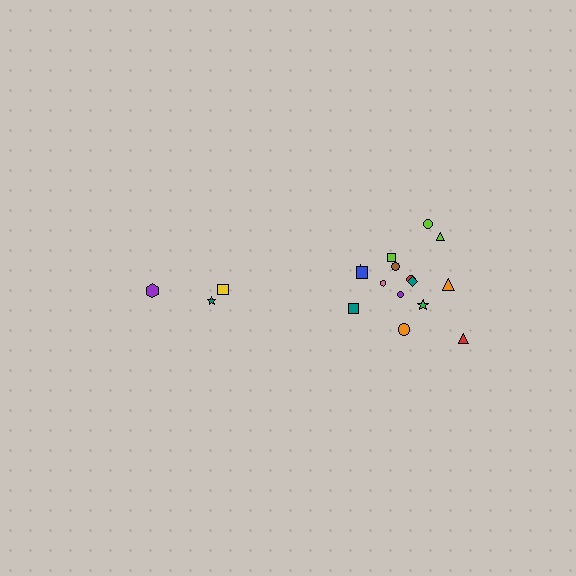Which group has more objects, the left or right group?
The right group.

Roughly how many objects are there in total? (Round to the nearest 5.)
Roughly 20 objects in total.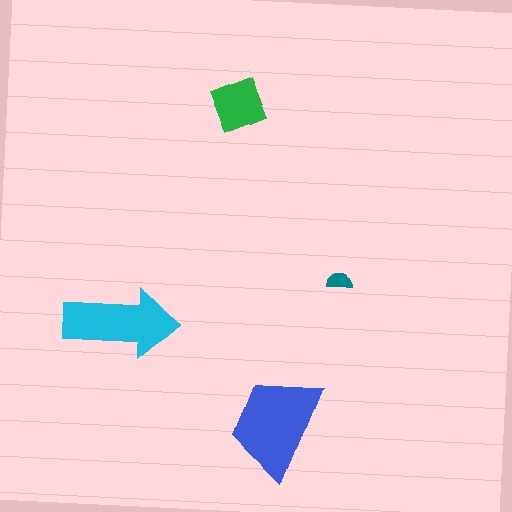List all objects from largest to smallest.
The blue trapezoid, the cyan arrow, the green diamond, the teal semicircle.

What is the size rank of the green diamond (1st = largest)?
3rd.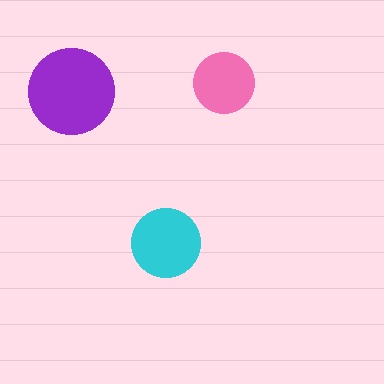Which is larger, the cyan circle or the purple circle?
The purple one.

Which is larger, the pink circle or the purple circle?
The purple one.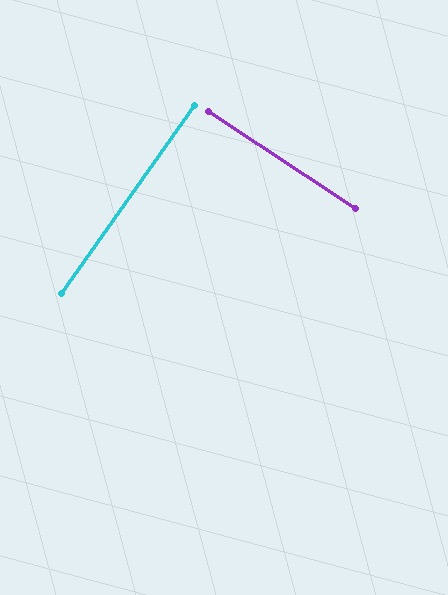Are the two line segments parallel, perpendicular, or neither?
Perpendicular — they meet at approximately 88°.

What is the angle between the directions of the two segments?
Approximately 88 degrees.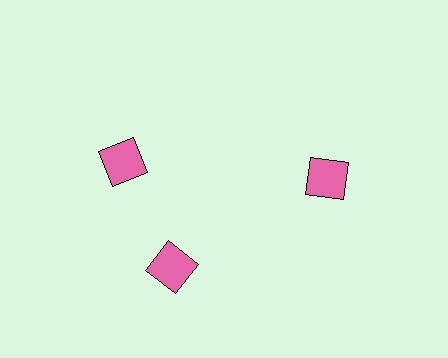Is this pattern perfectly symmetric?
No. The 3 pink squares are arranged in a ring, but one element near the 11 o'clock position is rotated out of alignment along the ring, breaking the 3-fold rotational symmetry.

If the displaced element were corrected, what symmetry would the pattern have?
It would have 3-fold rotational symmetry — the pattern would map onto itself every 120 degrees.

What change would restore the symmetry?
The symmetry would be restored by rotating it back into even spacing with its neighbors so that all 3 squares sit at equal angles and equal distance from the center.